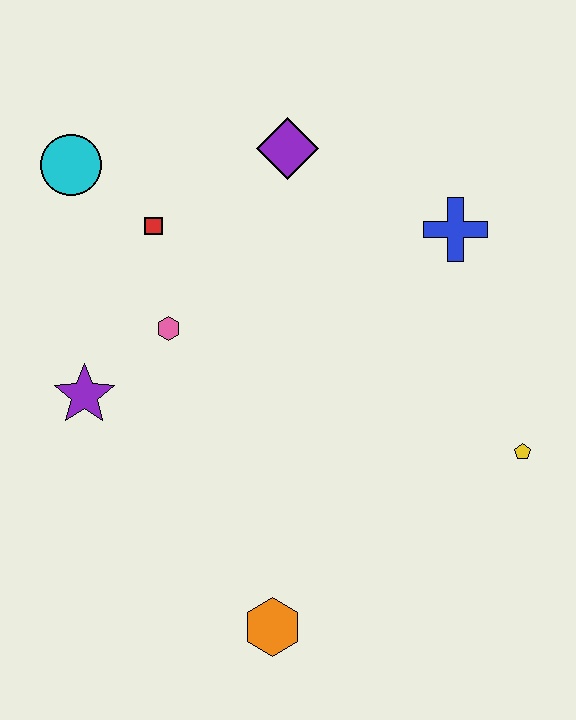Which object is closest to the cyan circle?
The red square is closest to the cyan circle.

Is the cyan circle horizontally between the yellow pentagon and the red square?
No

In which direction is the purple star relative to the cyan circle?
The purple star is below the cyan circle.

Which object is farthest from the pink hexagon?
The yellow pentagon is farthest from the pink hexagon.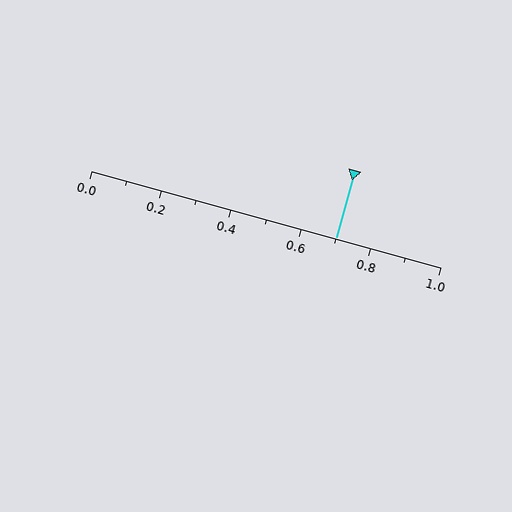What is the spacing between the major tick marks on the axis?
The major ticks are spaced 0.2 apart.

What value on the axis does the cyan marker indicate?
The marker indicates approximately 0.7.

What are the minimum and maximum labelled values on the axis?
The axis runs from 0.0 to 1.0.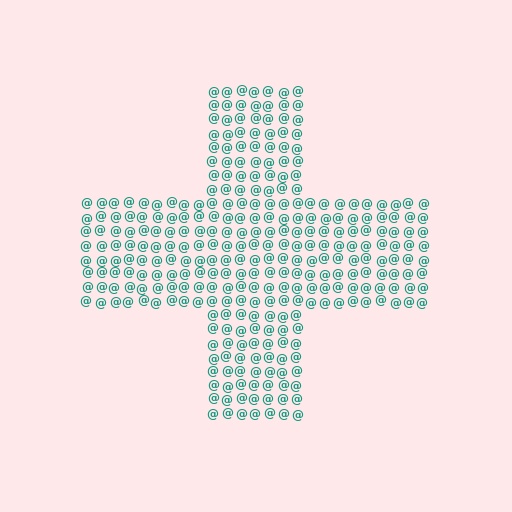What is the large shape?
The large shape is a cross.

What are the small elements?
The small elements are at signs.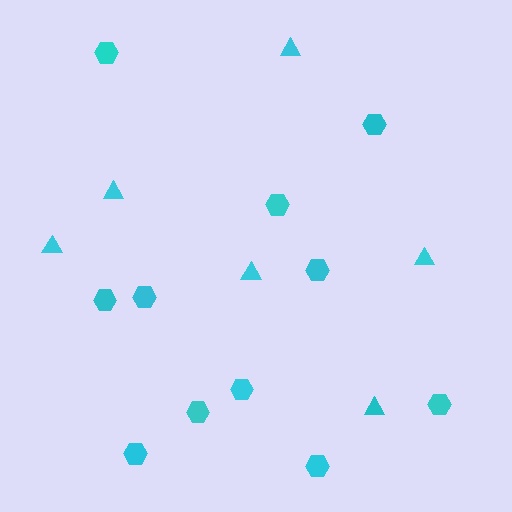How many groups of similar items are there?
There are 2 groups: one group of hexagons (11) and one group of triangles (6).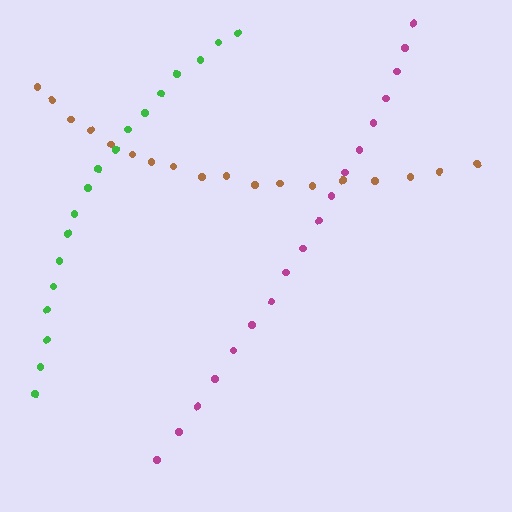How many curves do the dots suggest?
There are 3 distinct paths.